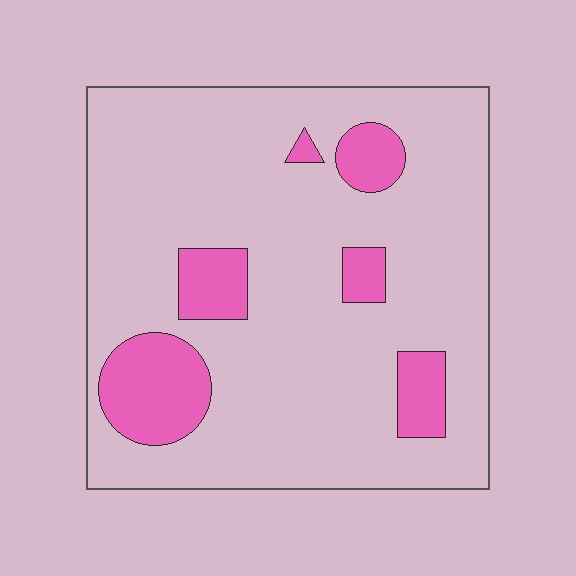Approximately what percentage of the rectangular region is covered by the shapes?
Approximately 15%.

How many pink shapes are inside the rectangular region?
6.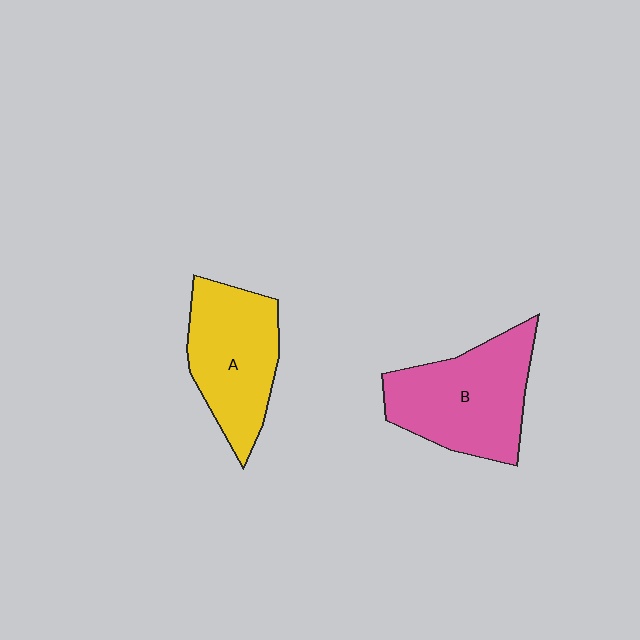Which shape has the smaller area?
Shape A (yellow).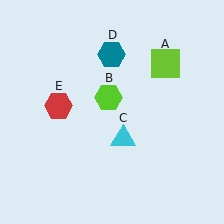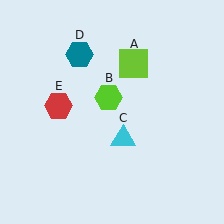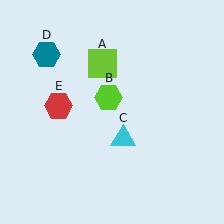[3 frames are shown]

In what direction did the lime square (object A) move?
The lime square (object A) moved left.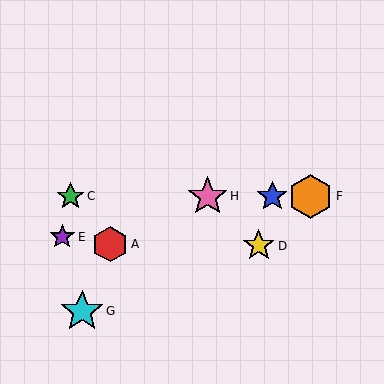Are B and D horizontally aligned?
No, B is at y≈196 and D is at y≈246.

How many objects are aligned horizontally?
4 objects (B, C, F, H) are aligned horizontally.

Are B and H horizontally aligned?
Yes, both are at y≈196.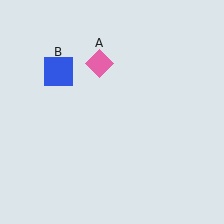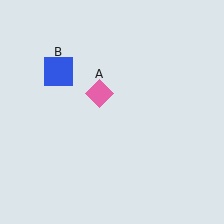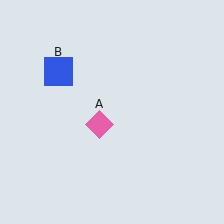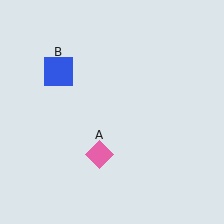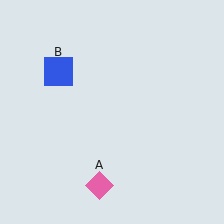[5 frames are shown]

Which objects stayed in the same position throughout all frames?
Blue square (object B) remained stationary.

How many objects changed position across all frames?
1 object changed position: pink diamond (object A).